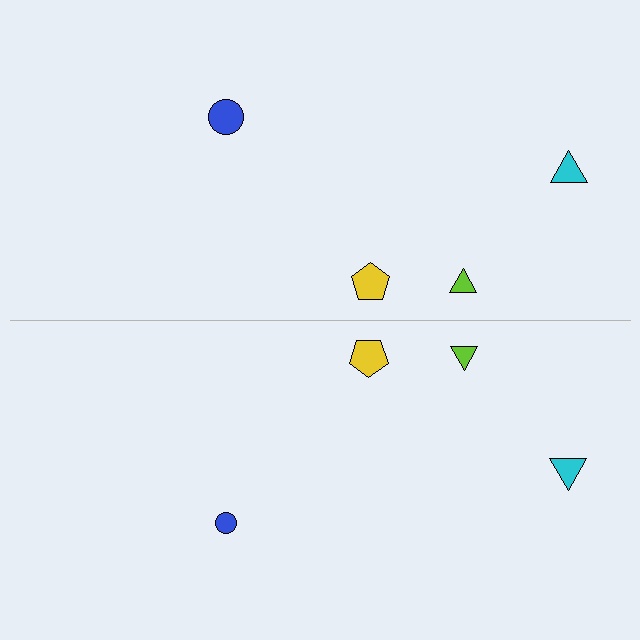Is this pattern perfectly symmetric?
No, the pattern is not perfectly symmetric. The blue circle on the bottom side has a different size than its mirror counterpart.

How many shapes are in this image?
There are 8 shapes in this image.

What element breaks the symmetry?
The blue circle on the bottom side has a different size than its mirror counterpart.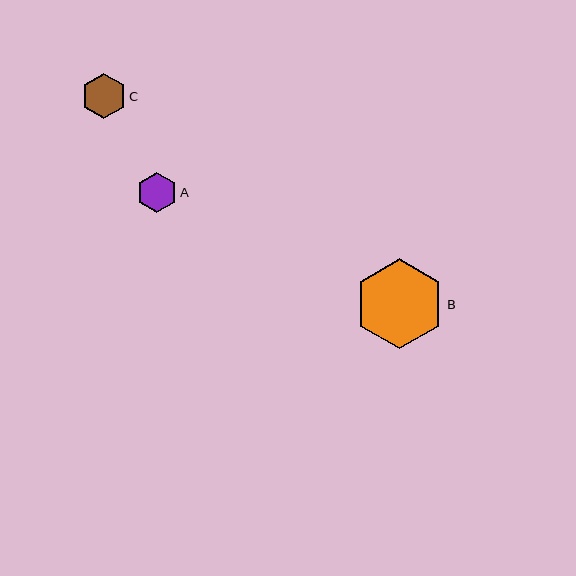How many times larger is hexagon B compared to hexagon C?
Hexagon B is approximately 2.0 times the size of hexagon C.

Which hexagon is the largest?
Hexagon B is the largest with a size of approximately 90 pixels.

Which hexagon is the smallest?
Hexagon A is the smallest with a size of approximately 40 pixels.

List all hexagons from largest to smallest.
From largest to smallest: B, C, A.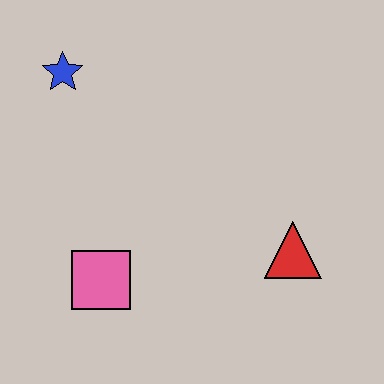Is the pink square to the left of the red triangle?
Yes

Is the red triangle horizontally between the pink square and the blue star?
No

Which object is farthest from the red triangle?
The blue star is farthest from the red triangle.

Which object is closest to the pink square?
The red triangle is closest to the pink square.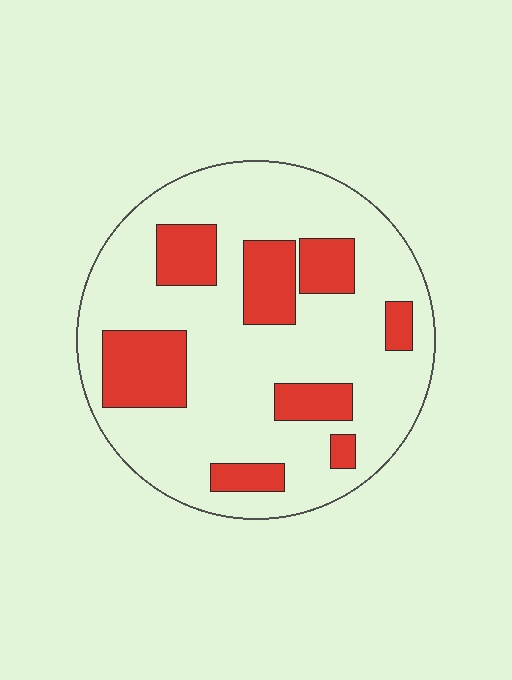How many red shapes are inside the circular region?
8.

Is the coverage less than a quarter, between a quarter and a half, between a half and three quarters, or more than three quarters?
Between a quarter and a half.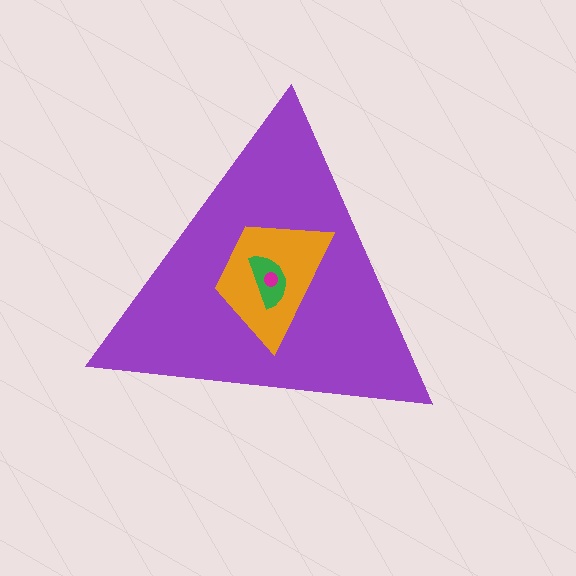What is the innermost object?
The magenta circle.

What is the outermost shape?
The purple triangle.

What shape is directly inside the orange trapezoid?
The green semicircle.